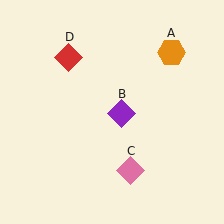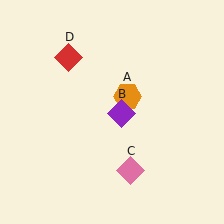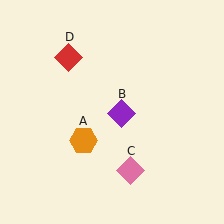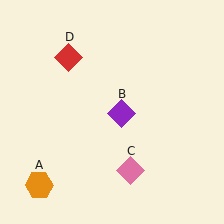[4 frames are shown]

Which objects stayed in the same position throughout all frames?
Purple diamond (object B) and pink diamond (object C) and red diamond (object D) remained stationary.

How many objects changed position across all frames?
1 object changed position: orange hexagon (object A).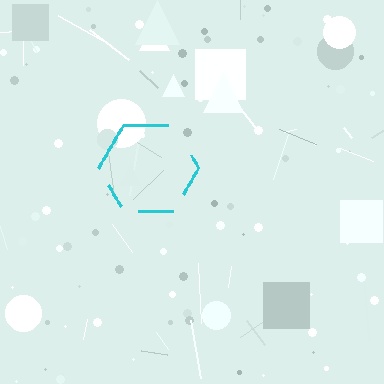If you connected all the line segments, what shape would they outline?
They would outline a hexagon.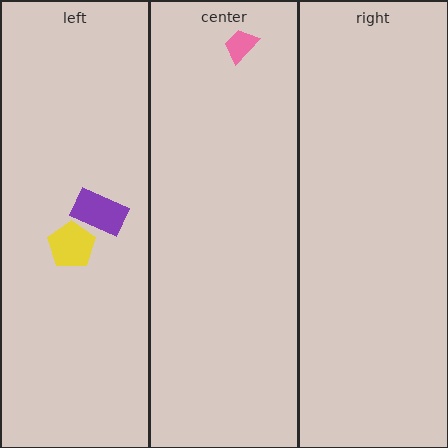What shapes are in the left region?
The purple rectangle, the yellow pentagon.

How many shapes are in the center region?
1.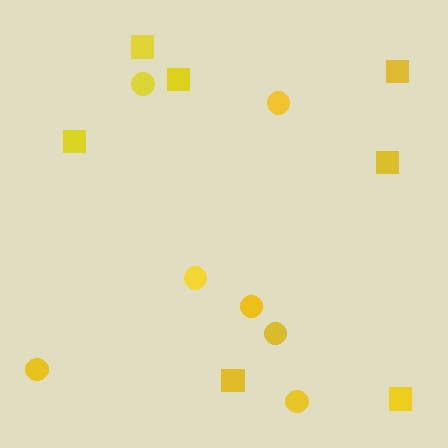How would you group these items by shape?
There are 2 groups: one group of circles (7) and one group of squares (7).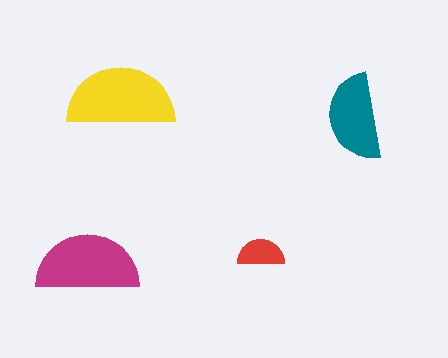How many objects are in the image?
There are 4 objects in the image.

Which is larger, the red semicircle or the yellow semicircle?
The yellow one.